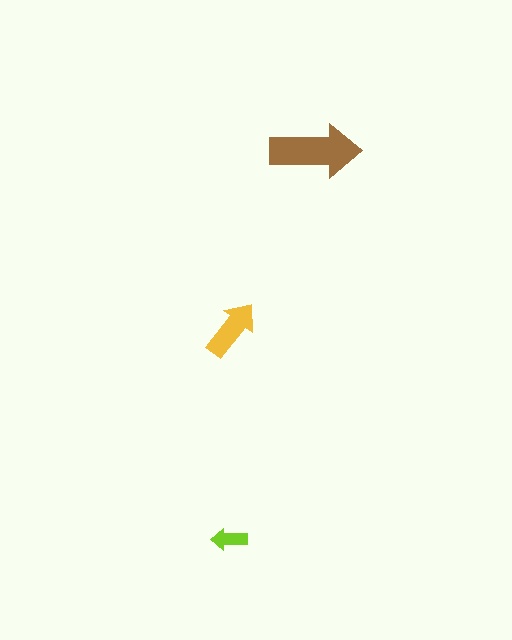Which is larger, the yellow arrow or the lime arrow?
The yellow one.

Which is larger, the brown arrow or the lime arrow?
The brown one.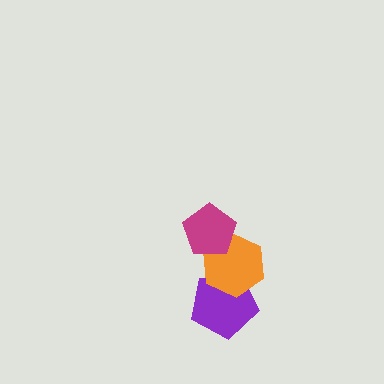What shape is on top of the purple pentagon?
The orange hexagon is on top of the purple pentagon.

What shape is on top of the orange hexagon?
The magenta pentagon is on top of the orange hexagon.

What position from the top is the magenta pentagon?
The magenta pentagon is 1st from the top.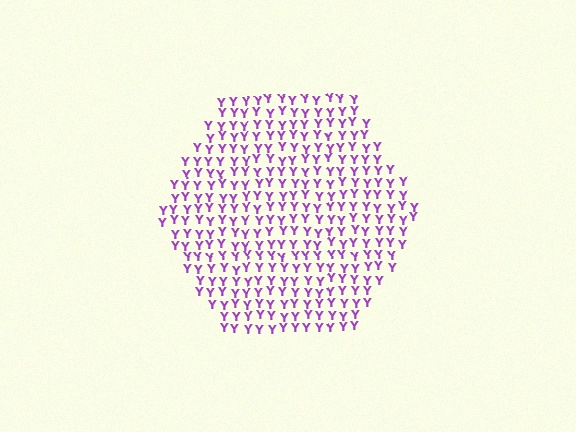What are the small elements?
The small elements are letter Y's.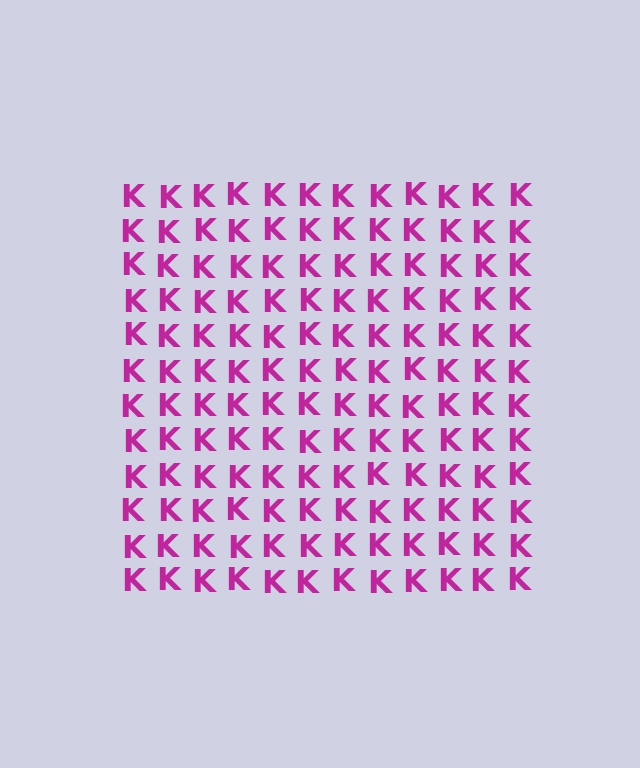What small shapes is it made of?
It is made of small letter K's.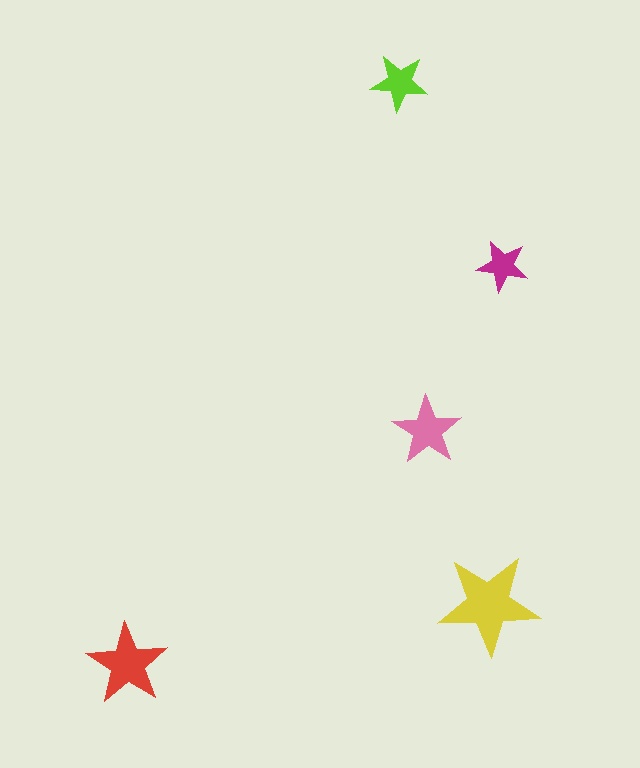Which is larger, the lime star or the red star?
The red one.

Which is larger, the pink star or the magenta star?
The pink one.